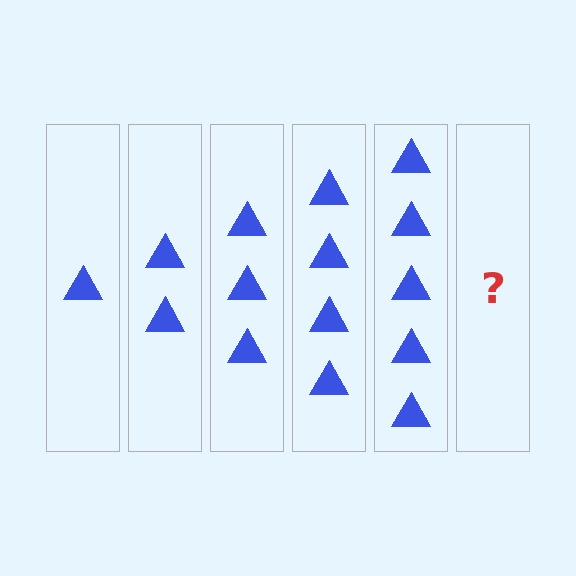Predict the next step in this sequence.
The next step is 6 triangles.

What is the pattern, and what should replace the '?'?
The pattern is that each step adds one more triangle. The '?' should be 6 triangles.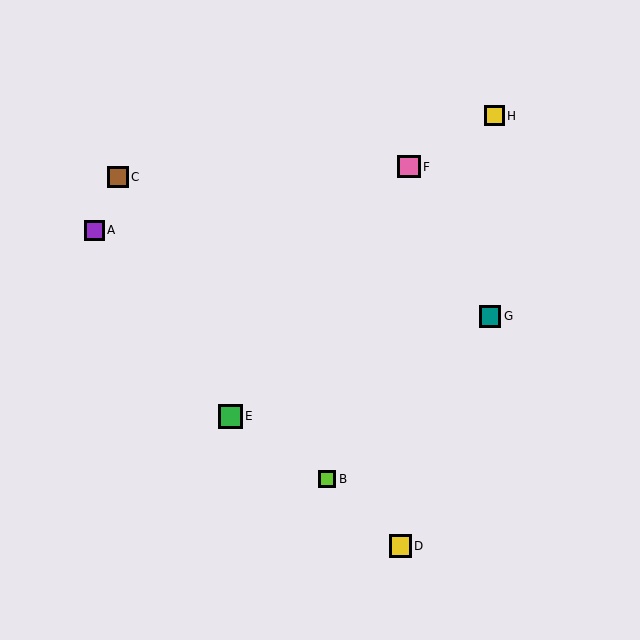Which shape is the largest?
The green square (labeled E) is the largest.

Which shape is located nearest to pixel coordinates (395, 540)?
The yellow square (labeled D) at (400, 546) is nearest to that location.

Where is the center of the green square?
The center of the green square is at (230, 416).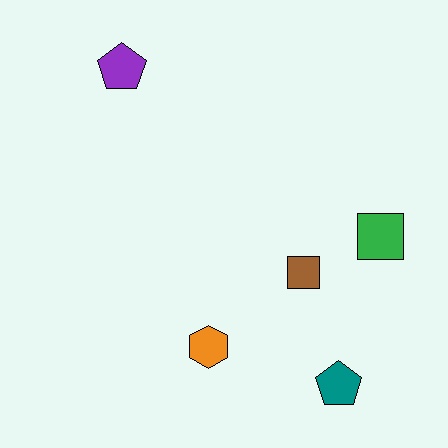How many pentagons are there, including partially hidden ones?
There are 2 pentagons.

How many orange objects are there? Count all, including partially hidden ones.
There is 1 orange object.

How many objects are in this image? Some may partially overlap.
There are 5 objects.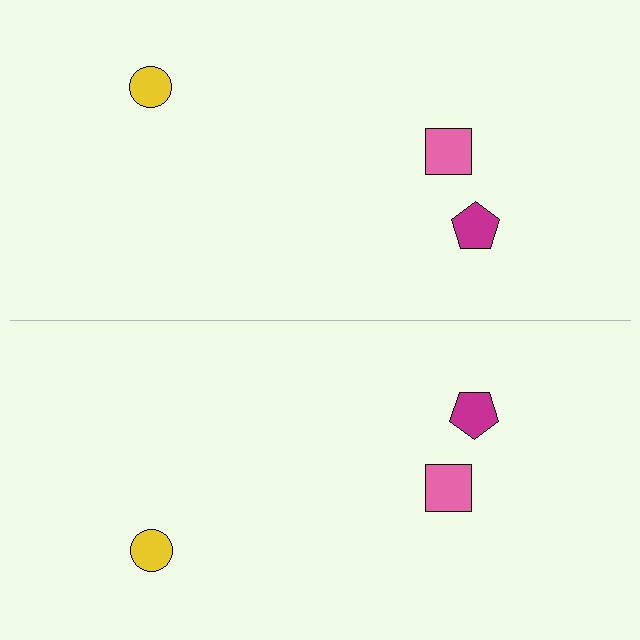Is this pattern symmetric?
Yes, this pattern has bilateral (reflection) symmetry.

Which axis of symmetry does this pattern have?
The pattern has a horizontal axis of symmetry running through the center of the image.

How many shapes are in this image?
There are 6 shapes in this image.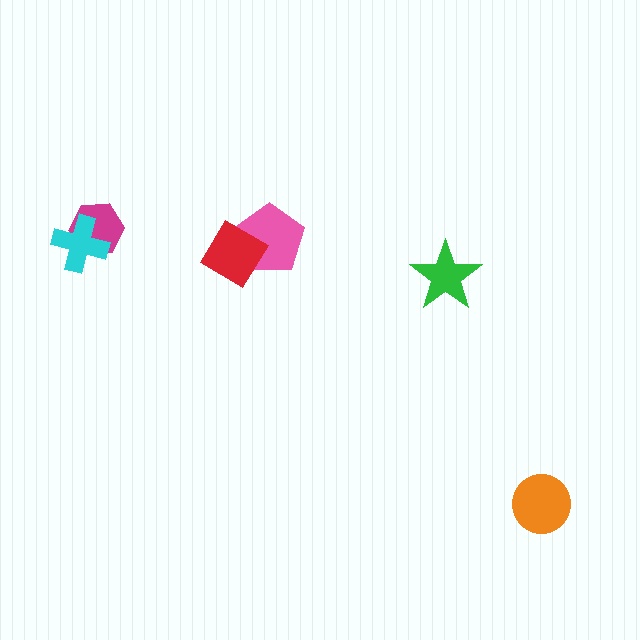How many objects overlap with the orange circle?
0 objects overlap with the orange circle.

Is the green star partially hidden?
No, no other shape covers it.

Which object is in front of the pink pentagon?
The red diamond is in front of the pink pentagon.